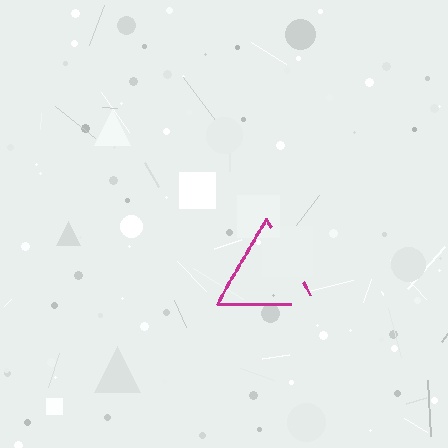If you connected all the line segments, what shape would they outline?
They would outline a triangle.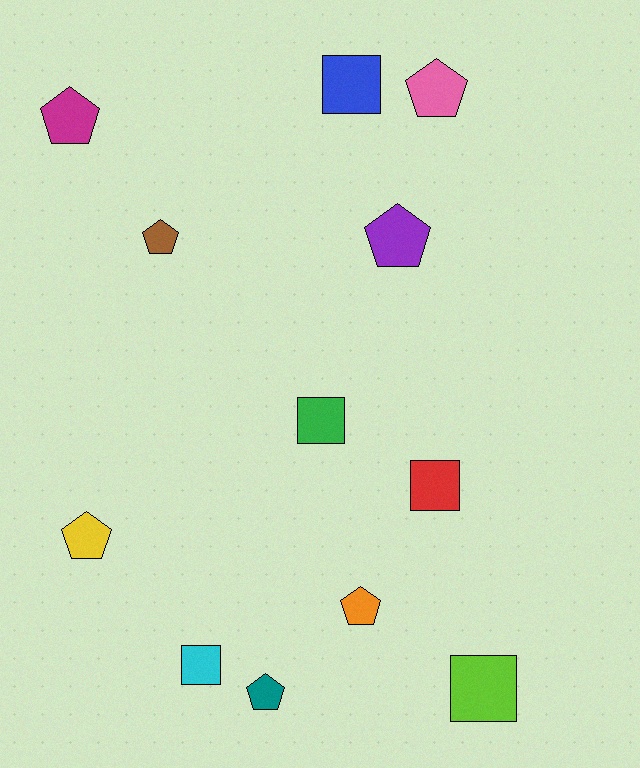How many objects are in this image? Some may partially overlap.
There are 12 objects.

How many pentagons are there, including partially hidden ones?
There are 7 pentagons.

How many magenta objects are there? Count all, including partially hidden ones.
There is 1 magenta object.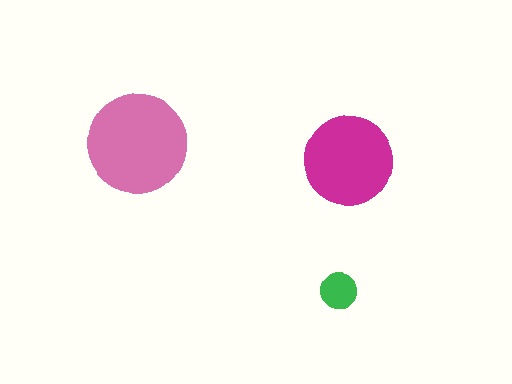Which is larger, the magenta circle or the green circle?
The magenta one.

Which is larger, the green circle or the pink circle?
The pink one.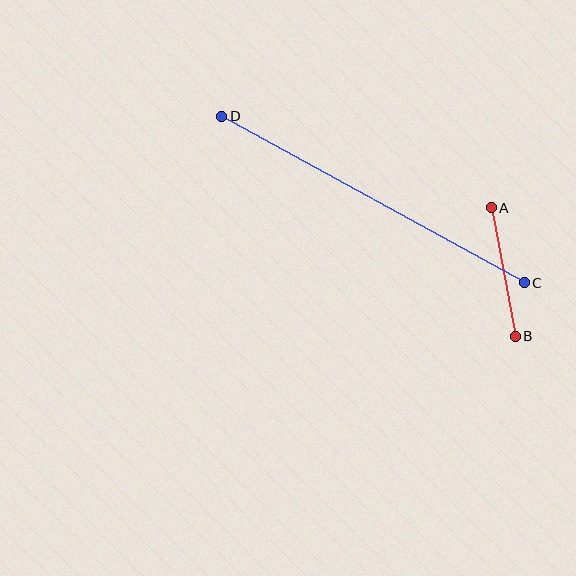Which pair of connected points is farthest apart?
Points C and D are farthest apart.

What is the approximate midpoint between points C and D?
The midpoint is at approximately (373, 200) pixels.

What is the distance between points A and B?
The distance is approximately 131 pixels.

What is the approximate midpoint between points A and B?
The midpoint is at approximately (503, 272) pixels.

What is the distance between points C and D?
The distance is approximately 345 pixels.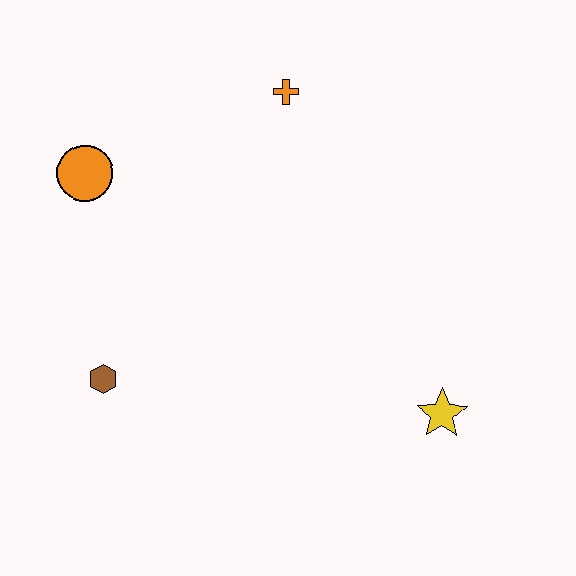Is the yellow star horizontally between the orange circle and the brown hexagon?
No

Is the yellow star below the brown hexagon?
Yes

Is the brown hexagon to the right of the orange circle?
Yes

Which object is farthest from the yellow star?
The orange circle is farthest from the yellow star.